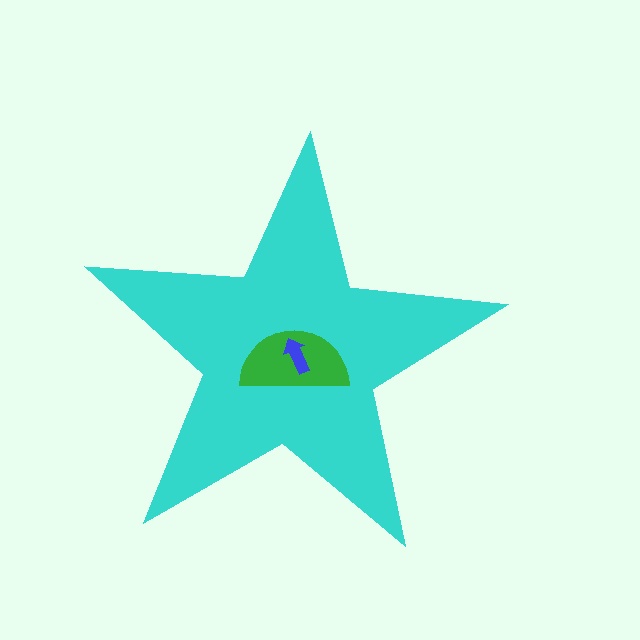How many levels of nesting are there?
3.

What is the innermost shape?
The blue arrow.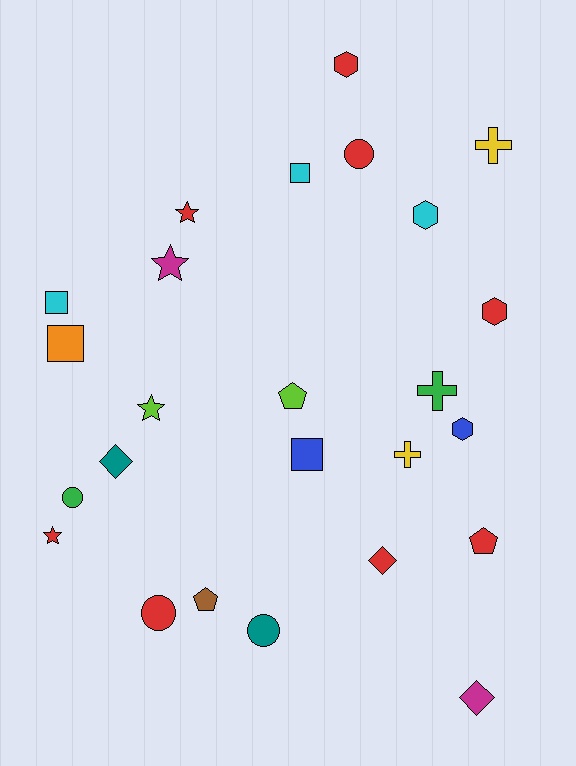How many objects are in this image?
There are 25 objects.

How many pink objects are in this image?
There are no pink objects.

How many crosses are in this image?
There are 3 crosses.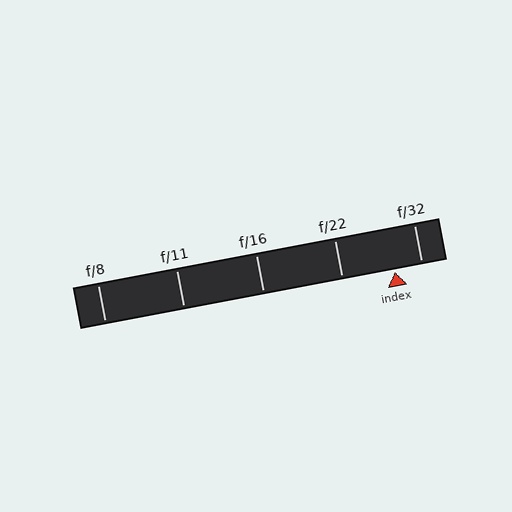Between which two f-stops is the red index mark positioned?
The index mark is between f/22 and f/32.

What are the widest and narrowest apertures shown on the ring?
The widest aperture shown is f/8 and the narrowest is f/32.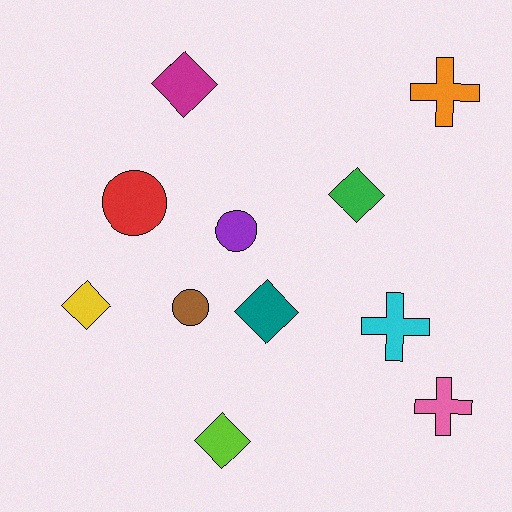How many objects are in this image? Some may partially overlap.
There are 11 objects.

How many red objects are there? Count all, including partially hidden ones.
There is 1 red object.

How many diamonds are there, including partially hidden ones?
There are 5 diamonds.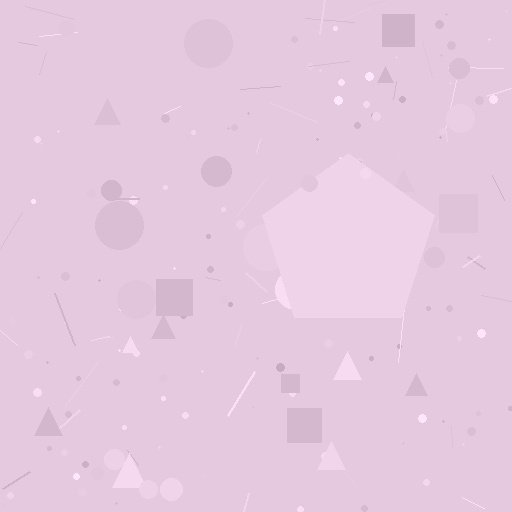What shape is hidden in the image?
A pentagon is hidden in the image.